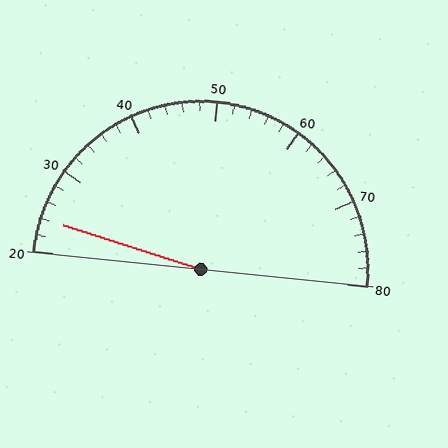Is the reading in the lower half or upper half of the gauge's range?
The reading is in the lower half of the range (20 to 80).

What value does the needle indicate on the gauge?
The needle indicates approximately 24.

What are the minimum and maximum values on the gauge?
The gauge ranges from 20 to 80.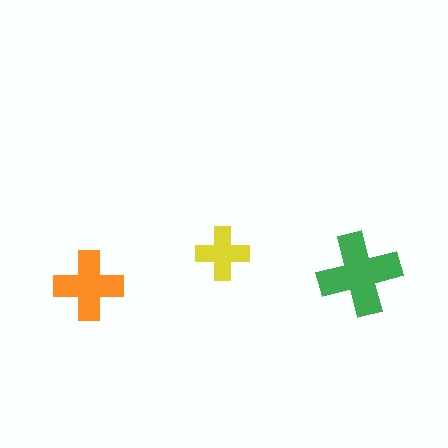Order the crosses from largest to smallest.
the green one, the orange one, the yellow one.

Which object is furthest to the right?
The green cross is rightmost.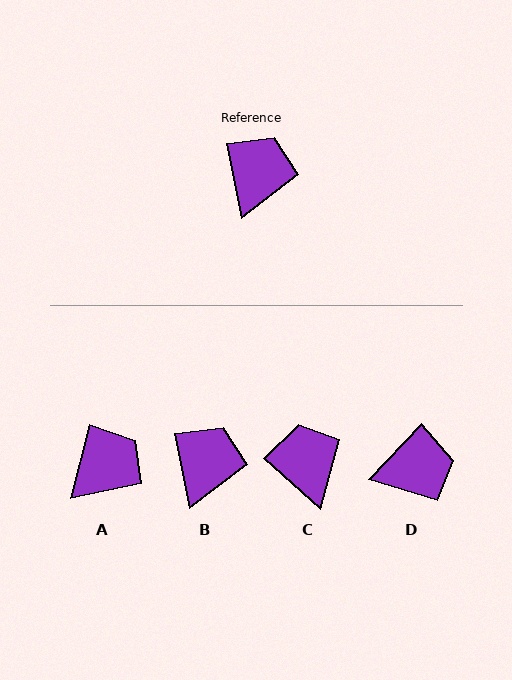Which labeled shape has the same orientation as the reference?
B.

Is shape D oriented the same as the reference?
No, it is off by about 55 degrees.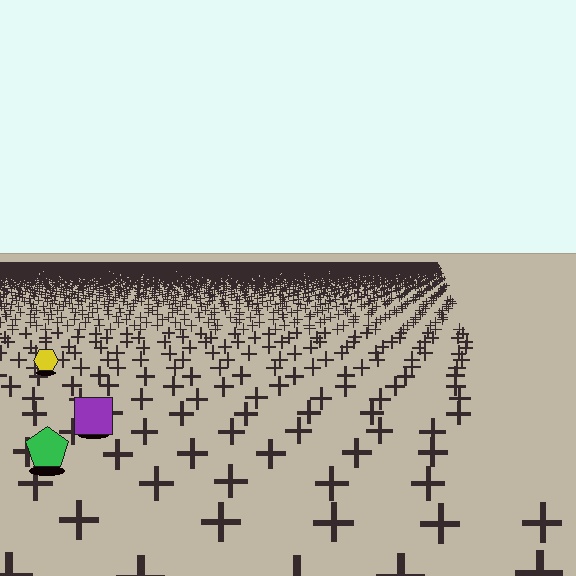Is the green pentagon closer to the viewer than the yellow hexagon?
Yes. The green pentagon is closer — you can tell from the texture gradient: the ground texture is coarser near it.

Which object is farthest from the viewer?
The yellow hexagon is farthest from the viewer. It appears smaller and the ground texture around it is denser.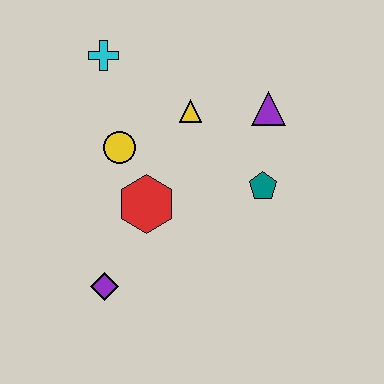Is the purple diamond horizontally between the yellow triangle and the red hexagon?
No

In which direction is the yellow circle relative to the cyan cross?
The yellow circle is below the cyan cross.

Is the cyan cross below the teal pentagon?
No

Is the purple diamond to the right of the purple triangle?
No